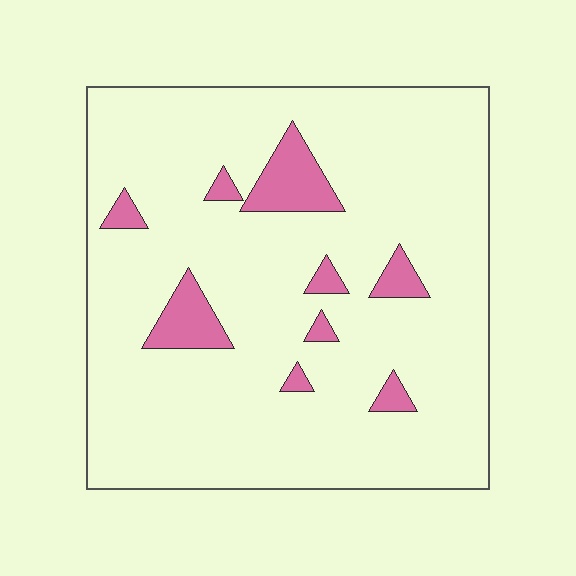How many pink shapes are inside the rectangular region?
9.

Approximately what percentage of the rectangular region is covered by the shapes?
Approximately 10%.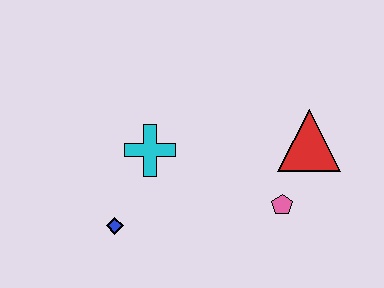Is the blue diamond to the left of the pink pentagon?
Yes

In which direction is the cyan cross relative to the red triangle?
The cyan cross is to the left of the red triangle.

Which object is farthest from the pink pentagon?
The blue diamond is farthest from the pink pentagon.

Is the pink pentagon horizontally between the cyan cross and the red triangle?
Yes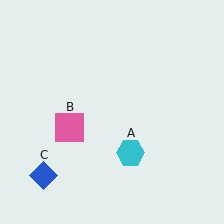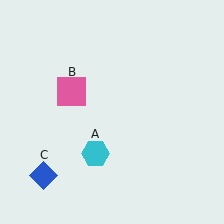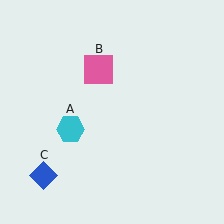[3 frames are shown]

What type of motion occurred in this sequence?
The cyan hexagon (object A), pink square (object B) rotated clockwise around the center of the scene.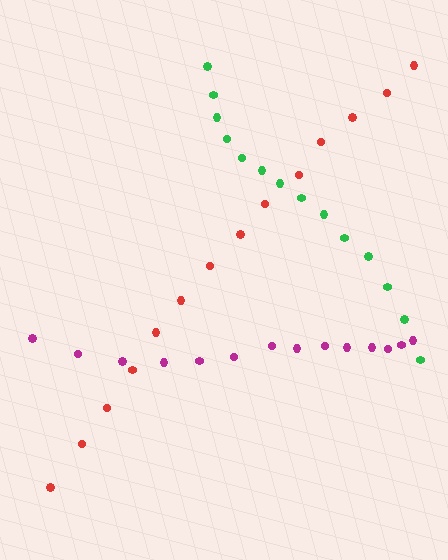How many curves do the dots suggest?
There are 3 distinct paths.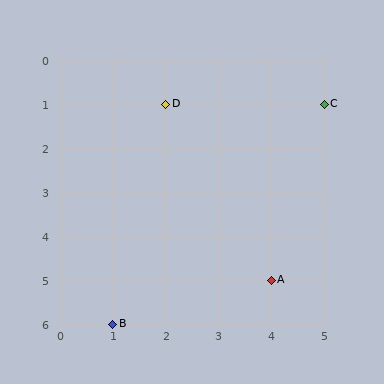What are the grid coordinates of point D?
Point D is at grid coordinates (2, 1).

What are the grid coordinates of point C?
Point C is at grid coordinates (5, 1).